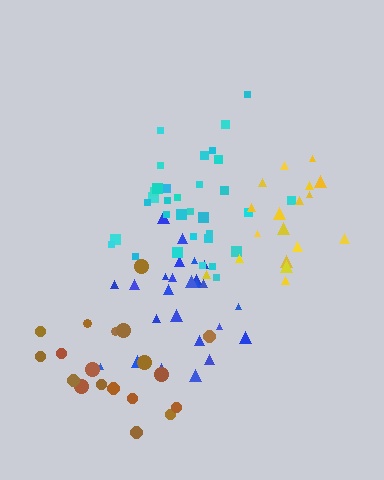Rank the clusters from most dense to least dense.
cyan, blue, yellow, brown.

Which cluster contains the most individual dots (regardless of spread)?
Cyan (34).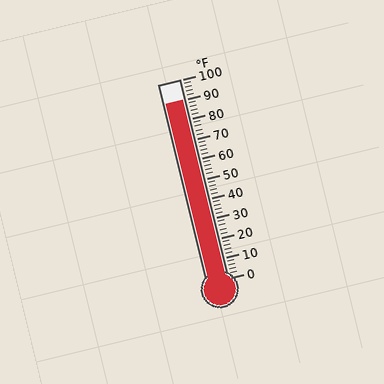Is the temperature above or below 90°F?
The temperature is at 90°F.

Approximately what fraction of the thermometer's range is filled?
The thermometer is filled to approximately 90% of its range.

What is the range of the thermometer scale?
The thermometer scale ranges from 0°F to 100°F.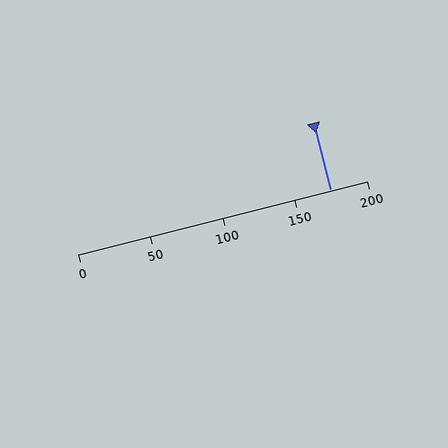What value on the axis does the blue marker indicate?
The marker indicates approximately 175.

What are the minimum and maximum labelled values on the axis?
The axis runs from 0 to 200.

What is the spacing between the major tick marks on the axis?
The major ticks are spaced 50 apart.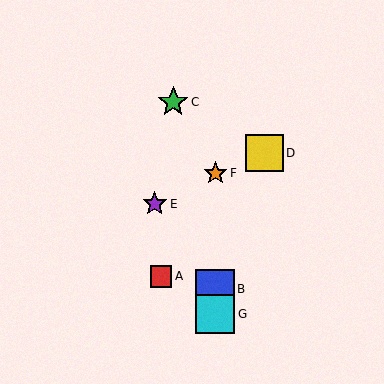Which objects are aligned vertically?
Objects B, F, G are aligned vertically.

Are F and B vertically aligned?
Yes, both are at x≈215.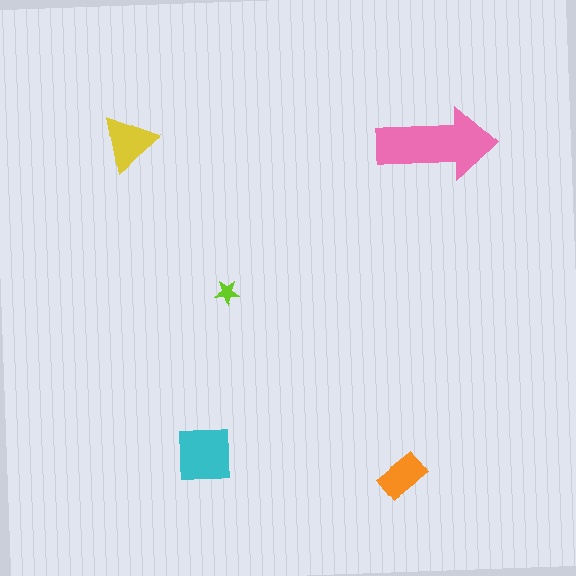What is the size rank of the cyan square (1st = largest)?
2nd.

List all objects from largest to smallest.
The pink arrow, the cyan square, the yellow triangle, the orange rectangle, the lime star.